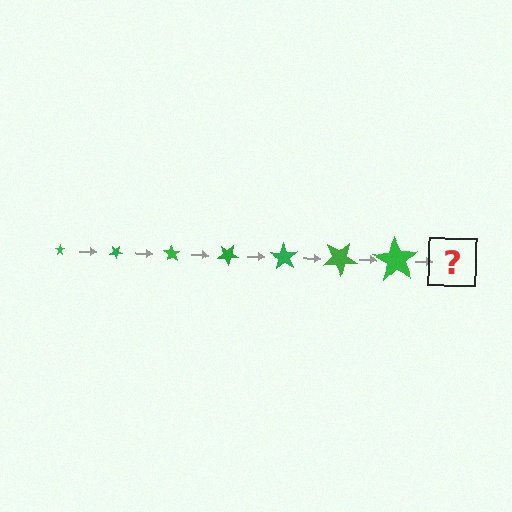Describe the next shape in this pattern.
It should be a star, larger than the previous one and rotated 245 degrees from the start.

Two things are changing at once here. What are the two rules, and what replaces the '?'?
The two rules are that the star grows larger each step and it rotates 35 degrees each step. The '?' should be a star, larger than the previous one and rotated 245 degrees from the start.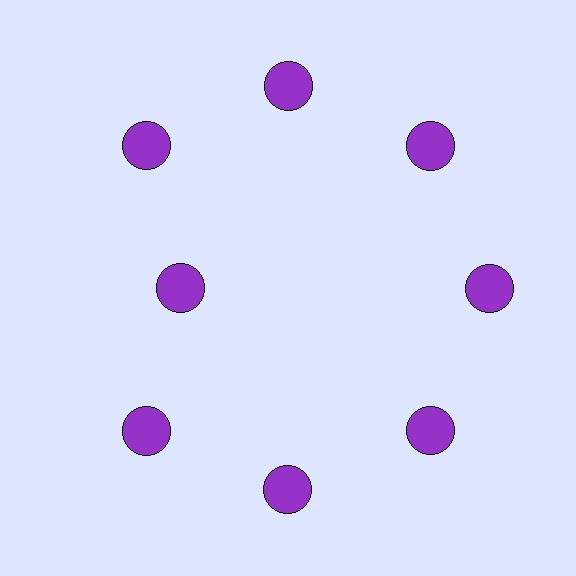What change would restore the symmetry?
The symmetry would be restored by moving it outward, back onto the ring so that all 8 circles sit at equal angles and equal distance from the center.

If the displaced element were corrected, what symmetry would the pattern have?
It would have 8-fold rotational symmetry — the pattern would map onto itself every 45 degrees.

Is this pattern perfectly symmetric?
No. The 8 purple circles are arranged in a ring, but one element near the 9 o'clock position is pulled inward toward the center, breaking the 8-fold rotational symmetry.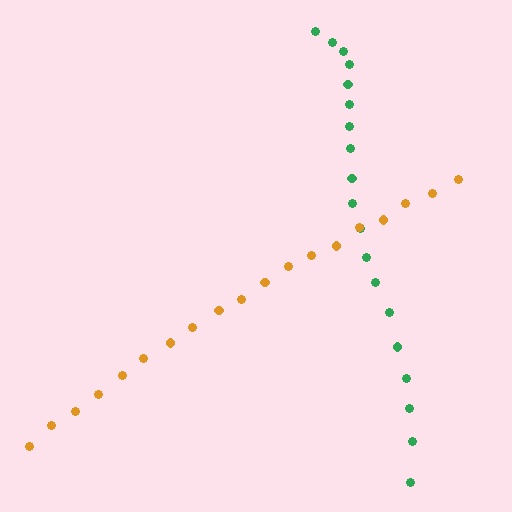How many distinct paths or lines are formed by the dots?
There are 2 distinct paths.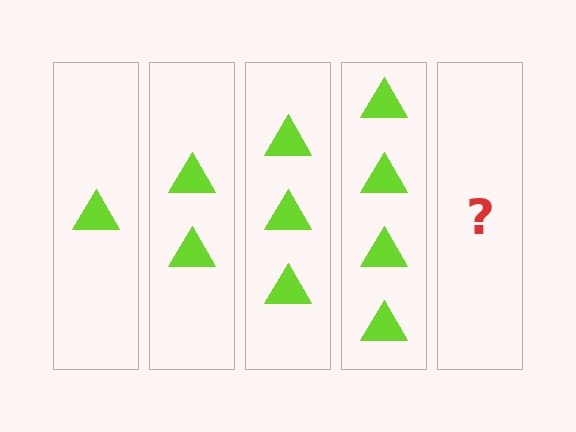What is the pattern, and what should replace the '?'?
The pattern is that each step adds one more triangle. The '?' should be 5 triangles.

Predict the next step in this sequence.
The next step is 5 triangles.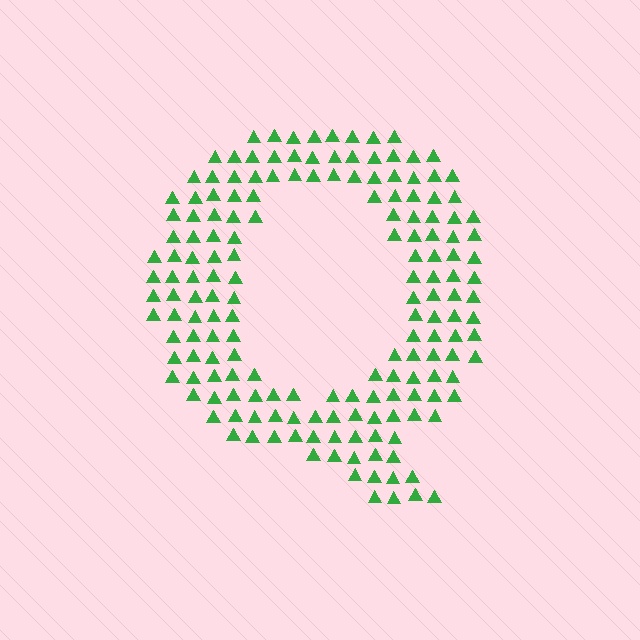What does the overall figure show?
The overall figure shows the letter Q.